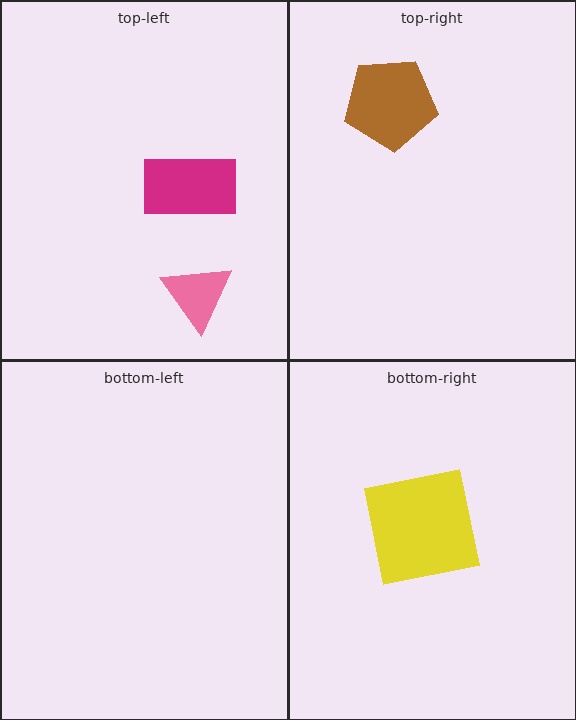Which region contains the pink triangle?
The top-left region.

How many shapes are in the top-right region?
1.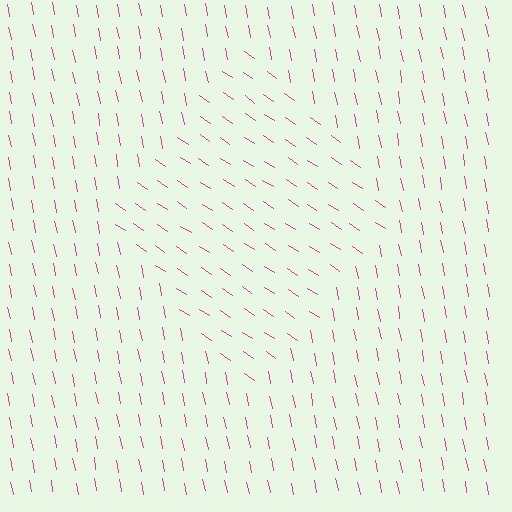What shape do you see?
I see a diamond.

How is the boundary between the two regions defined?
The boundary is defined purely by a change in line orientation (approximately 45 degrees difference). All lines are the same color and thickness.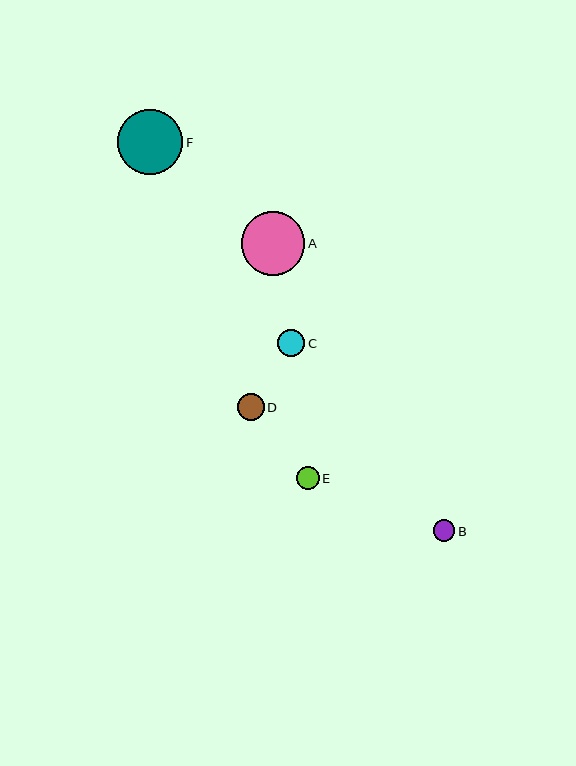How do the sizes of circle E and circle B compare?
Circle E and circle B are approximately the same size.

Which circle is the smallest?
Circle B is the smallest with a size of approximately 21 pixels.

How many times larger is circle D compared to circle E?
Circle D is approximately 1.2 times the size of circle E.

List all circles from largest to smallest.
From largest to smallest: F, A, C, D, E, B.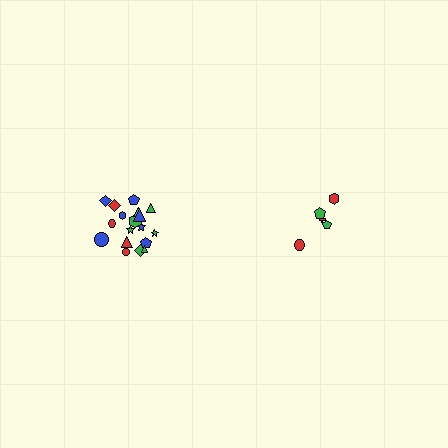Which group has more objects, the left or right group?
The left group.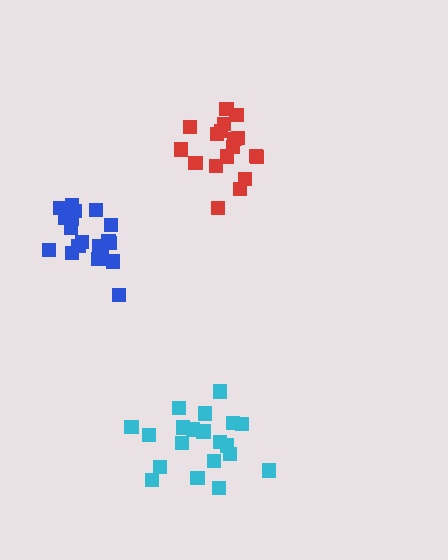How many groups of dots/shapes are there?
There are 3 groups.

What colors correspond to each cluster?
The clusters are colored: cyan, blue, red.